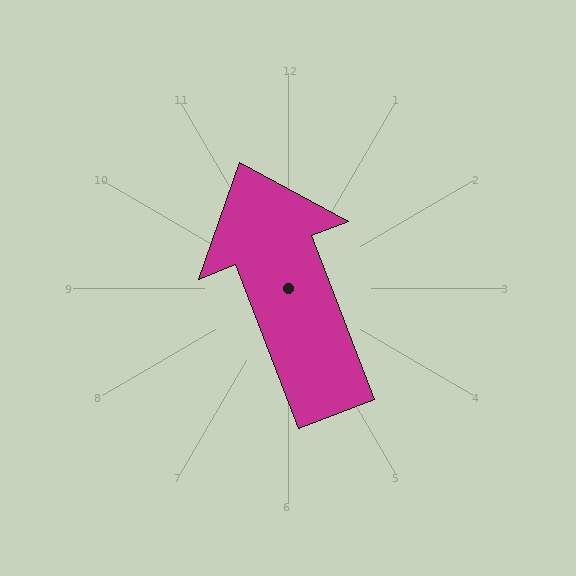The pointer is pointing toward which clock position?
Roughly 11 o'clock.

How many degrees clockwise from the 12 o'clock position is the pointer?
Approximately 339 degrees.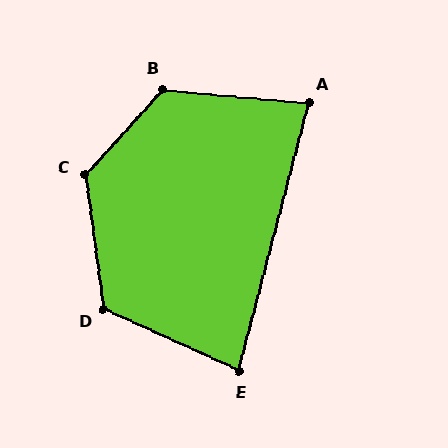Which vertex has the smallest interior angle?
E, at approximately 80 degrees.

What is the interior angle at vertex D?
Approximately 122 degrees (obtuse).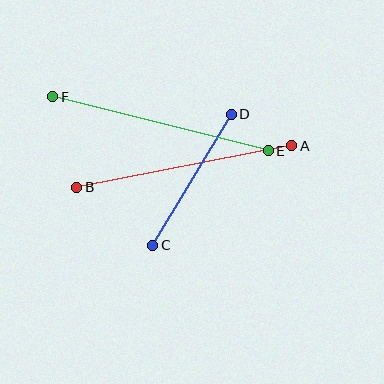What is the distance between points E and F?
The distance is approximately 222 pixels.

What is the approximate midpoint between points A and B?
The midpoint is at approximately (184, 166) pixels.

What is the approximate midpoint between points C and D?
The midpoint is at approximately (192, 180) pixels.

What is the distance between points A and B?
The distance is approximately 219 pixels.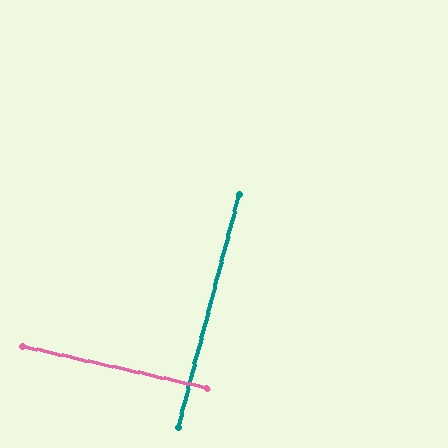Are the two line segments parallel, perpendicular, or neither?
Perpendicular — they meet at approximately 88°.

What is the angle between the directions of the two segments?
Approximately 88 degrees.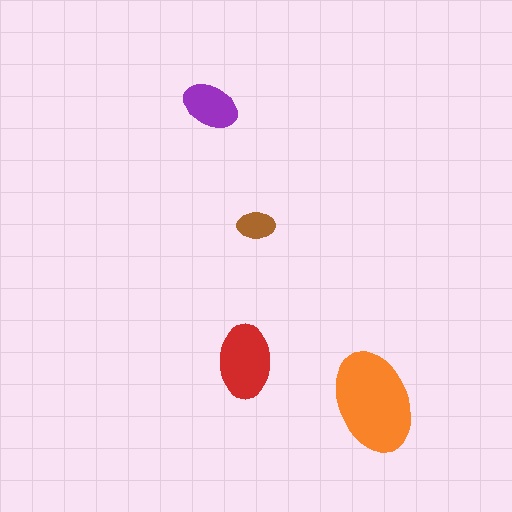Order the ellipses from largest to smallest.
the orange one, the red one, the purple one, the brown one.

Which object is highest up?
The purple ellipse is topmost.